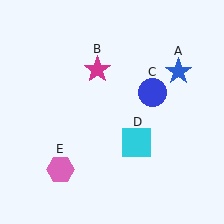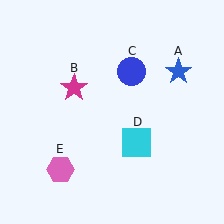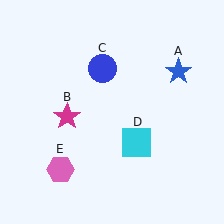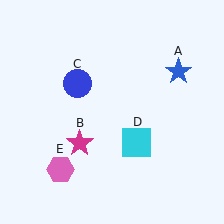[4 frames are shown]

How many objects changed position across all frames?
2 objects changed position: magenta star (object B), blue circle (object C).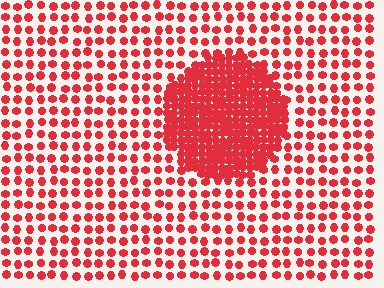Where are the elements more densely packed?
The elements are more densely packed inside the circle boundary.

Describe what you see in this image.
The image contains small red elements arranged at two different densities. A circle-shaped region is visible where the elements are more densely packed than the surrounding area.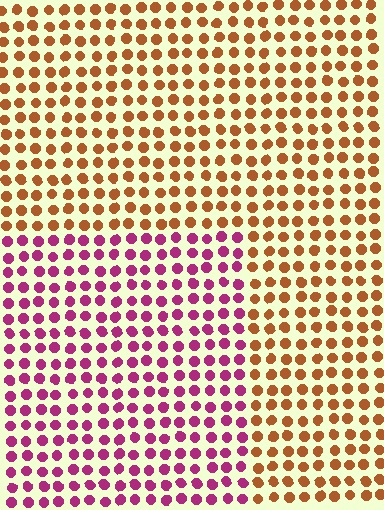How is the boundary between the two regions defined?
The boundary is defined purely by a slight shift in hue (about 61 degrees). Spacing, size, and orientation are identical on both sides.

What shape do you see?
I see a rectangle.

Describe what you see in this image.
The image is filled with small brown elements in a uniform arrangement. A rectangle-shaped region is visible where the elements are tinted to a slightly different hue, forming a subtle color boundary.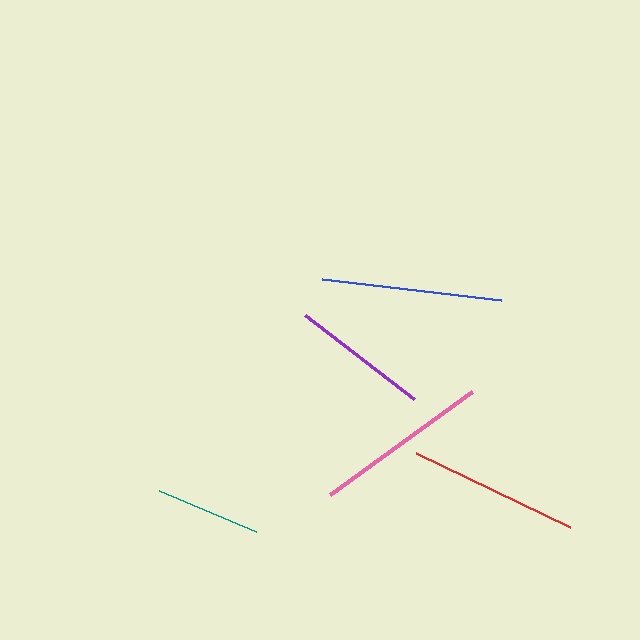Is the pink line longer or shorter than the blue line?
The blue line is longer than the pink line.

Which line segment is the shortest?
The teal line is the shortest at approximately 105 pixels.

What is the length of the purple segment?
The purple segment is approximately 138 pixels long.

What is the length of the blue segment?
The blue segment is approximately 181 pixels long.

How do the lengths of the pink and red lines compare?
The pink and red lines are approximately the same length.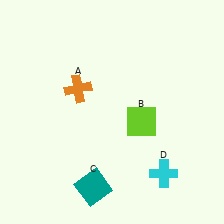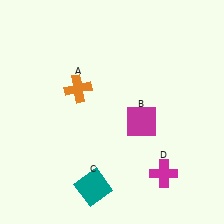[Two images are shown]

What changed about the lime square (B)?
In Image 1, B is lime. In Image 2, it changed to magenta.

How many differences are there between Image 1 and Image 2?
There are 2 differences between the two images.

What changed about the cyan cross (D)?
In Image 1, D is cyan. In Image 2, it changed to magenta.